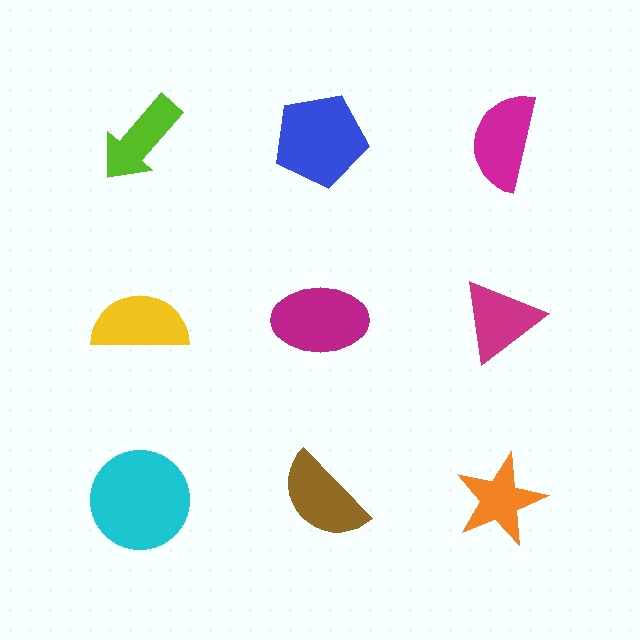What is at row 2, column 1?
A yellow semicircle.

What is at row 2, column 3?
A magenta triangle.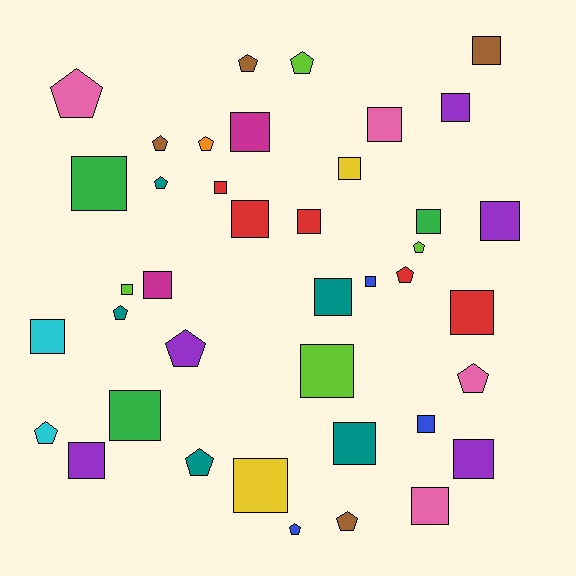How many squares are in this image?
There are 25 squares.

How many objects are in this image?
There are 40 objects.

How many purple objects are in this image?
There are 5 purple objects.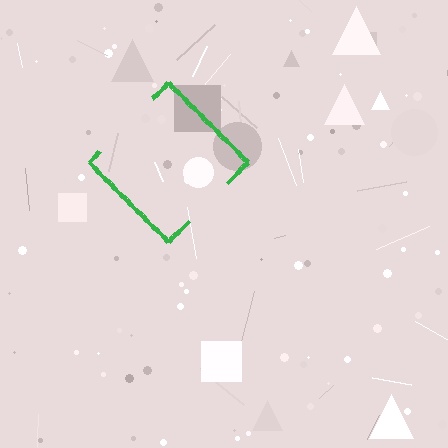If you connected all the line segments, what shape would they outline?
They would outline a diamond.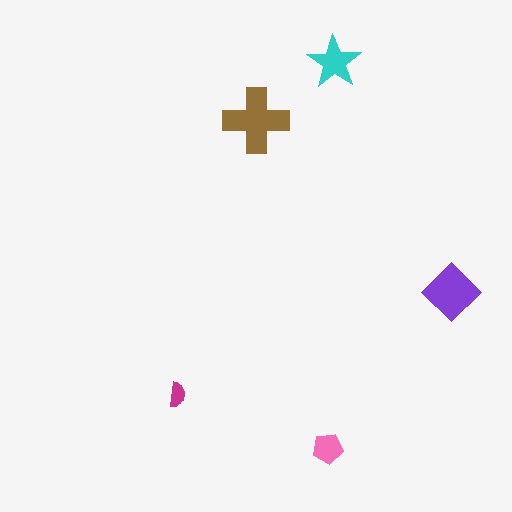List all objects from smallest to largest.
The magenta semicircle, the pink pentagon, the cyan star, the purple diamond, the brown cross.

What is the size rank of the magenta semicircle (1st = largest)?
5th.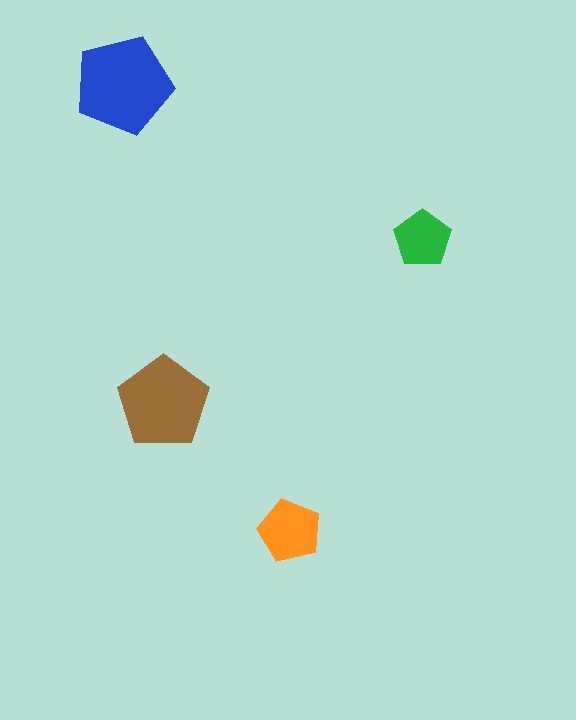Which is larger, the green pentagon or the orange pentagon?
The orange one.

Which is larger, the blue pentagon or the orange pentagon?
The blue one.